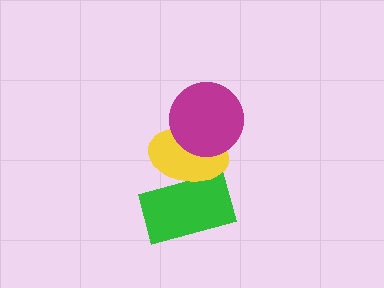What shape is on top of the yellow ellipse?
The magenta circle is on top of the yellow ellipse.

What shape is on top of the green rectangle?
The yellow ellipse is on top of the green rectangle.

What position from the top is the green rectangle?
The green rectangle is 3rd from the top.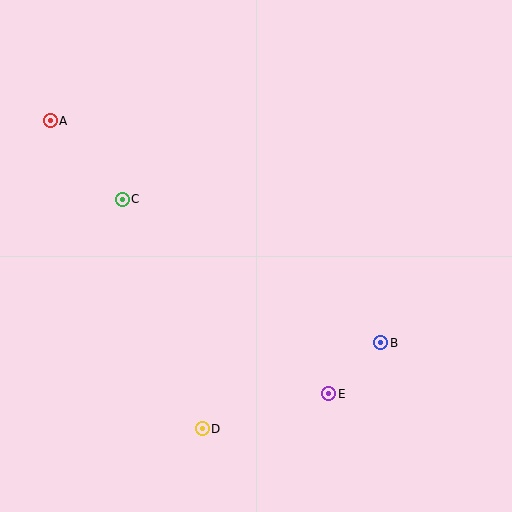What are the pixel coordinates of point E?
Point E is at (329, 394).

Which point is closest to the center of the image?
Point C at (122, 199) is closest to the center.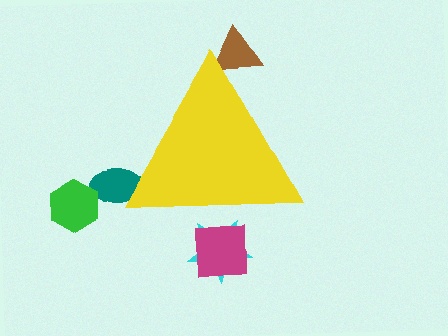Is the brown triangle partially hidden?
Yes, the brown triangle is partially hidden behind the yellow triangle.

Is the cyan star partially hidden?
Yes, the cyan star is partially hidden behind the yellow triangle.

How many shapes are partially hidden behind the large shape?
4 shapes are partially hidden.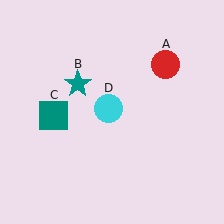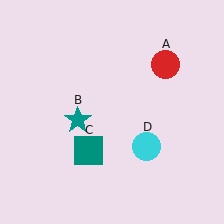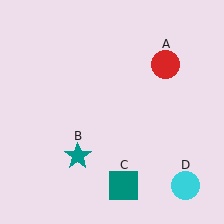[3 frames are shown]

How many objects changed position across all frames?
3 objects changed position: teal star (object B), teal square (object C), cyan circle (object D).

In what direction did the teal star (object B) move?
The teal star (object B) moved down.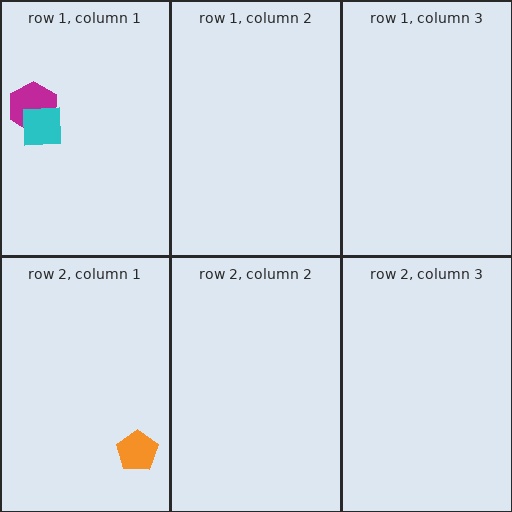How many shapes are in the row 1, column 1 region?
2.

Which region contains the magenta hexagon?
The row 1, column 1 region.